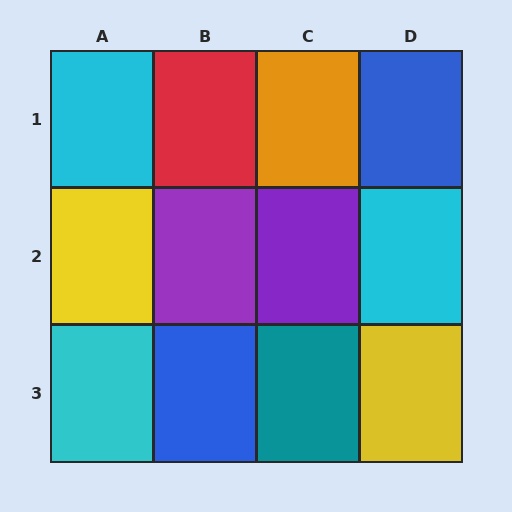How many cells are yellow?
2 cells are yellow.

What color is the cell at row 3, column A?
Cyan.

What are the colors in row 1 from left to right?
Cyan, red, orange, blue.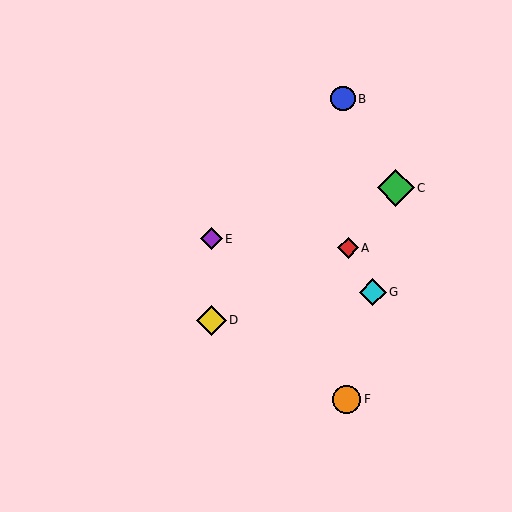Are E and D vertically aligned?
Yes, both are at x≈211.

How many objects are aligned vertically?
2 objects (D, E) are aligned vertically.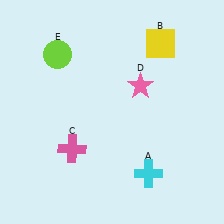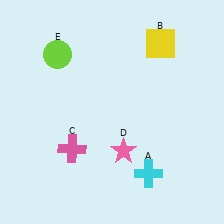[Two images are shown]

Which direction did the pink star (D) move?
The pink star (D) moved down.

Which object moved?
The pink star (D) moved down.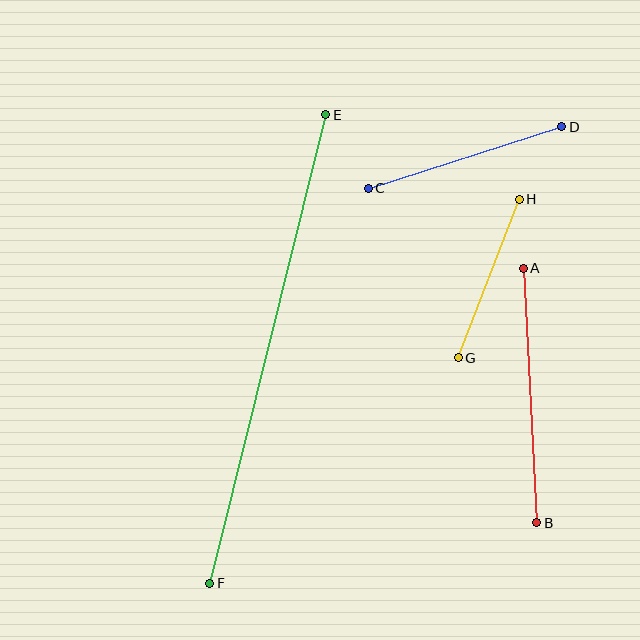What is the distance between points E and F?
The distance is approximately 483 pixels.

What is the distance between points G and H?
The distance is approximately 170 pixels.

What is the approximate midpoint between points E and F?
The midpoint is at approximately (268, 349) pixels.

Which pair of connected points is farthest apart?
Points E and F are farthest apart.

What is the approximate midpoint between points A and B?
The midpoint is at approximately (530, 395) pixels.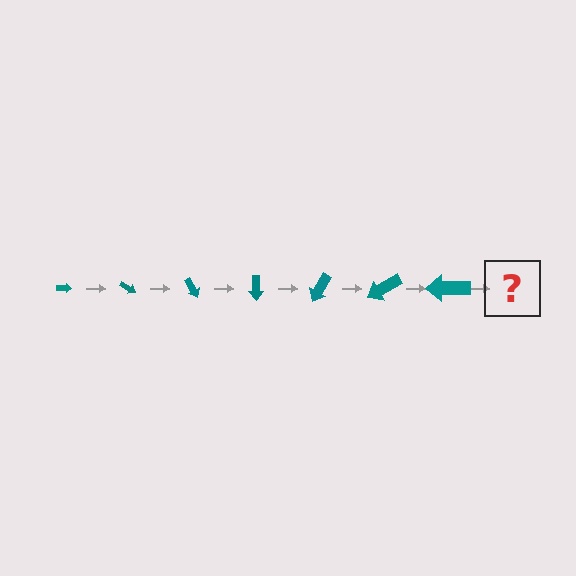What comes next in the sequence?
The next element should be an arrow, larger than the previous one and rotated 210 degrees from the start.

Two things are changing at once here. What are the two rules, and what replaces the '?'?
The two rules are that the arrow grows larger each step and it rotates 30 degrees each step. The '?' should be an arrow, larger than the previous one and rotated 210 degrees from the start.